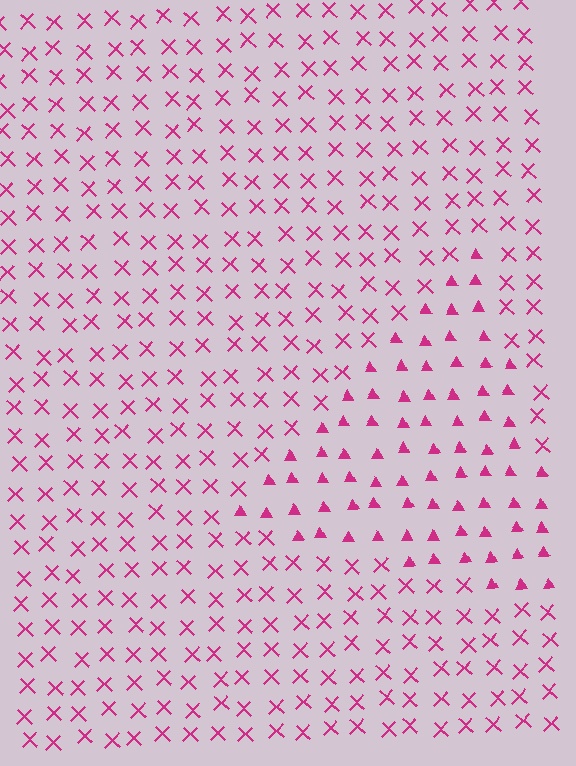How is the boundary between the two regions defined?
The boundary is defined by a change in element shape: triangles inside vs. X marks outside. All elements share the same color and spacing.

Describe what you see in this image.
The image is filled with small magenta elements arranged in a uniform grid. A triangle-shaped region contains triangles, while the surrounding area contains X marks. The boundary is defined purely by the change in element shape.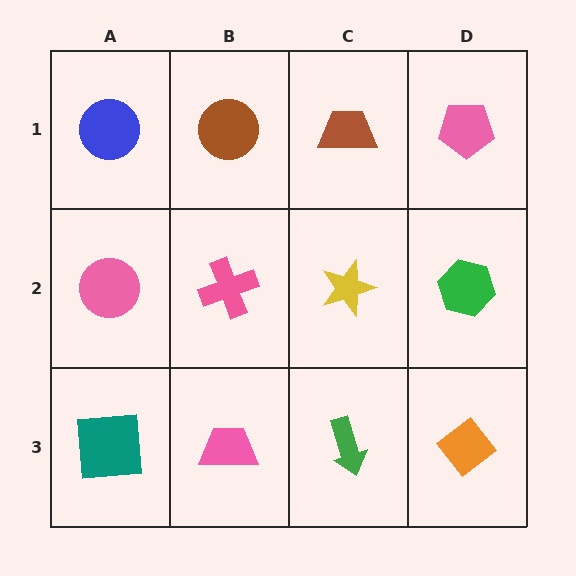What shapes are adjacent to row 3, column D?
A green hexagon (row 2, column D), a green arrow (row 3, column C).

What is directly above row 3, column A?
A pink circle.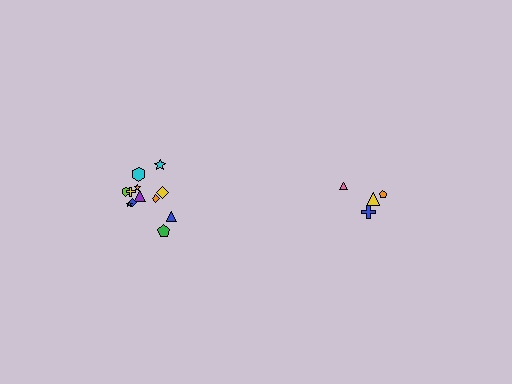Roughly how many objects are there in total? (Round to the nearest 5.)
Roughly 15 objects in total.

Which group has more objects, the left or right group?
The left group.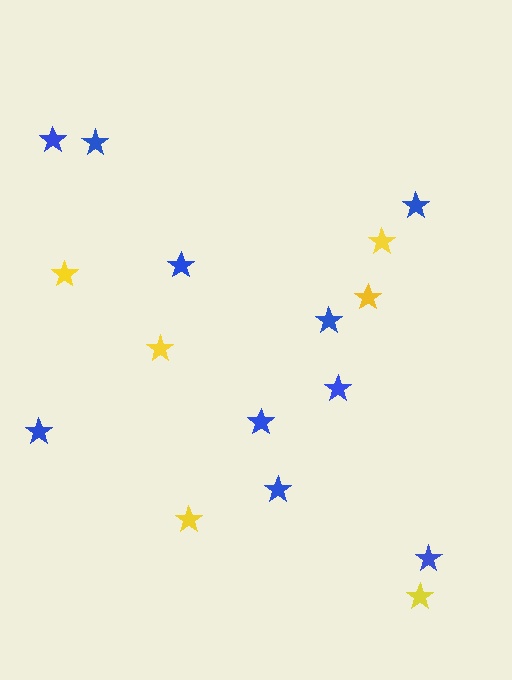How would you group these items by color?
There are 2 groups: one group of blue stars (10) and one group of yellow stars (6).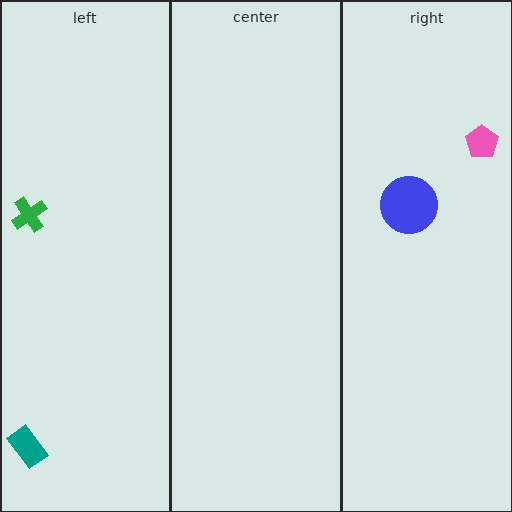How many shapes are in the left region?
2.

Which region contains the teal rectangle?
The left region.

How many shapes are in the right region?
2.